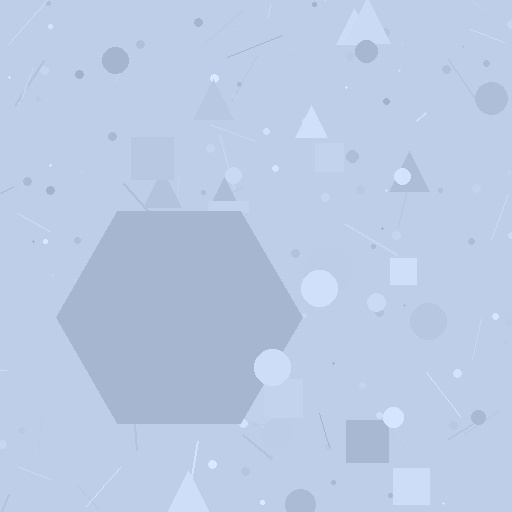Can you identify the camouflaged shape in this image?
The camouflaged shape is a hexagon.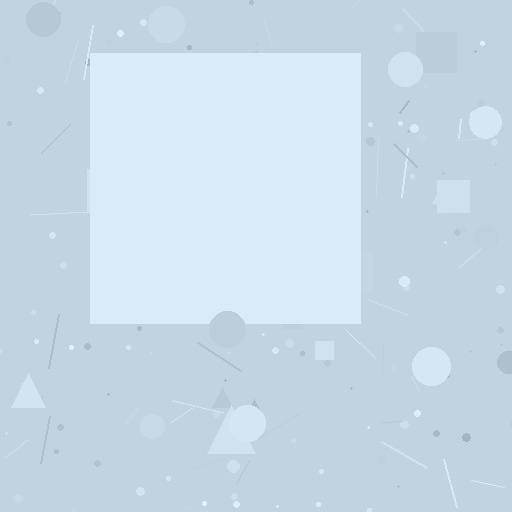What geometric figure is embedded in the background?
A square is embedded in the background.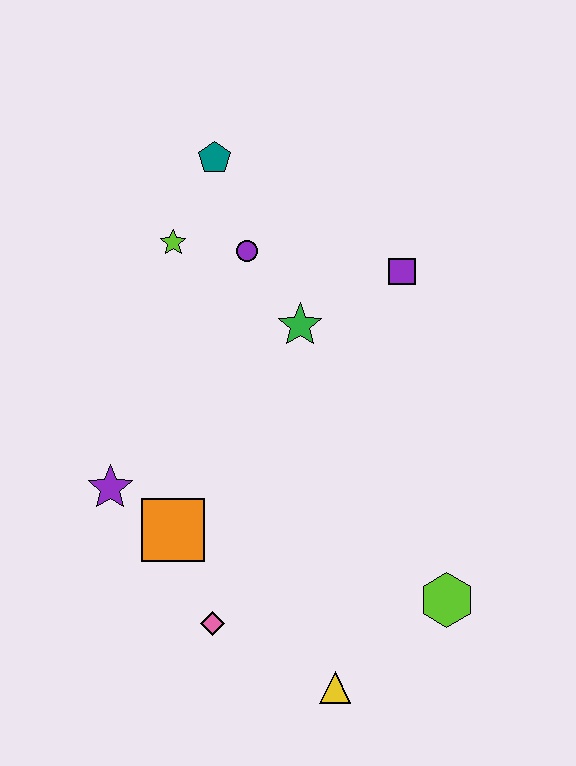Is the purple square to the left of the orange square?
No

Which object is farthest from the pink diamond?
The teal pentagon is farthest from the pink diamond.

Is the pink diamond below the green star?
Yes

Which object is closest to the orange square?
The purple star is closest to the orange square.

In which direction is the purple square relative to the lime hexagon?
The purple square is above the lime hexagon.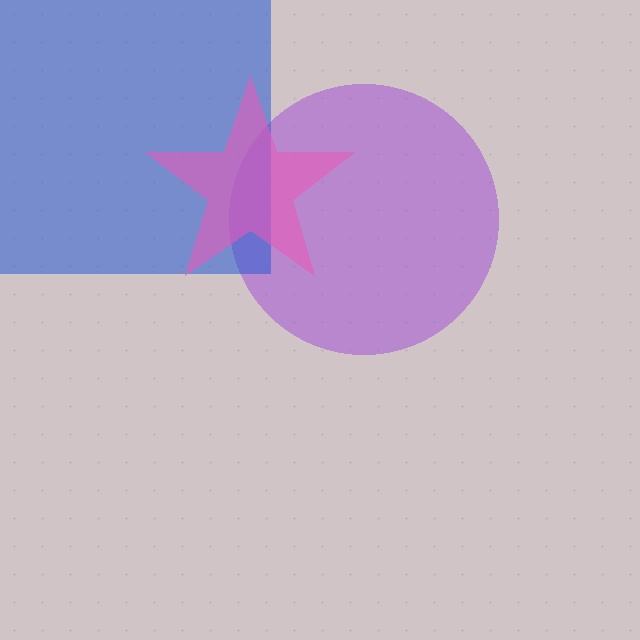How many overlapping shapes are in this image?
There are 3 overlapping shapes in the image.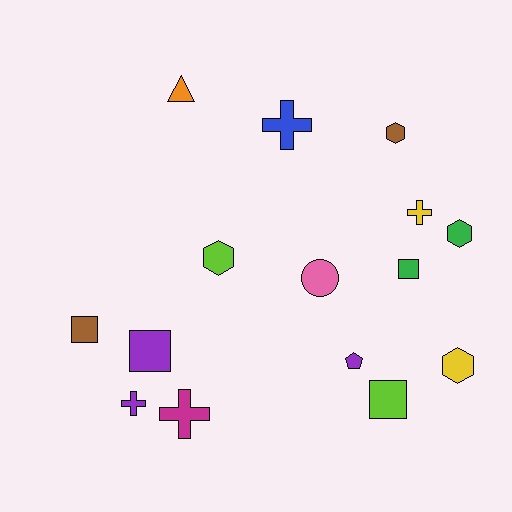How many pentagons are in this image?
There is 1 pentagon.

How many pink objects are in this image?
There is 1 pink object.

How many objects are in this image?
There are 15 objects.